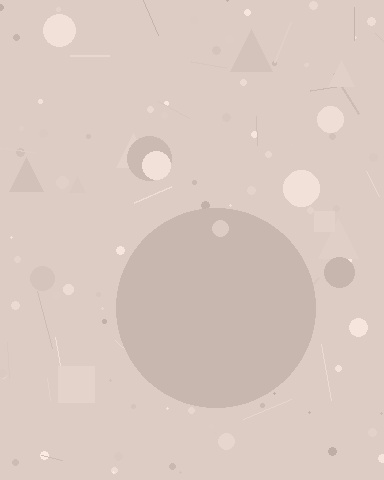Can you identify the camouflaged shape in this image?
The camouflaged shape is a circle.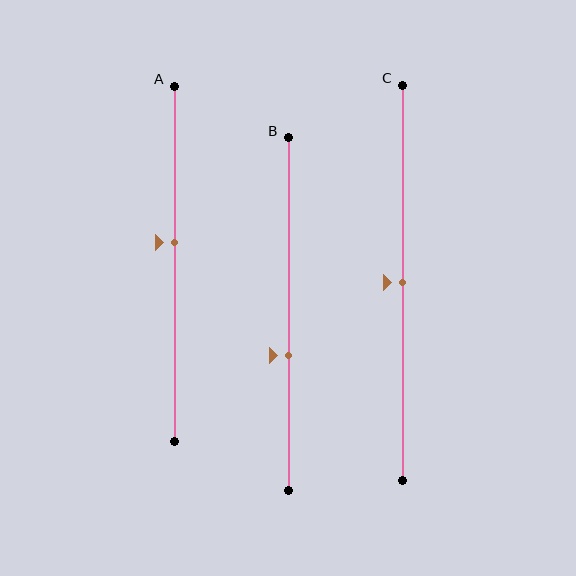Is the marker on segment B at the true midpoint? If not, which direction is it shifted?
No, the marker on segment B is shifted downward by about 12% of the segment length.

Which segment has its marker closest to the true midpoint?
Segment C has its marker closest to the true midpoint.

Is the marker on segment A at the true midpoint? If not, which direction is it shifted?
No, the marker on segment A is shifted upward by about 6% of the segment length.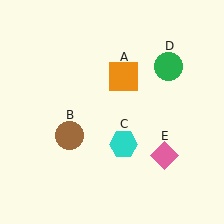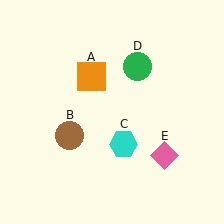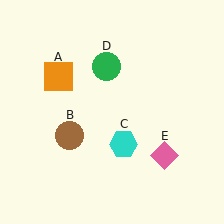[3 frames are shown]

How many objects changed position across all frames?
2 objects changed position: orange square (object A), green circle (object D).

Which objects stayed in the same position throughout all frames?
Brown circle (object B) and cyan hexagon (object C) and pink diamond (object E) remained stationary.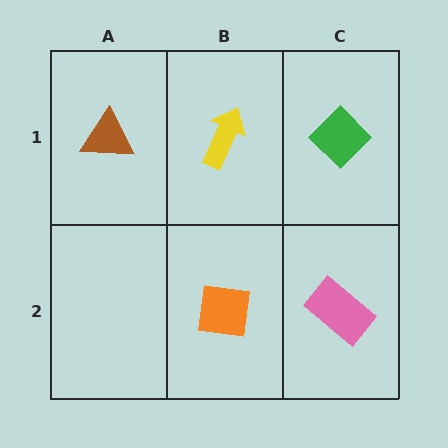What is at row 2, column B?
An orange square.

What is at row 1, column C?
A green diamond.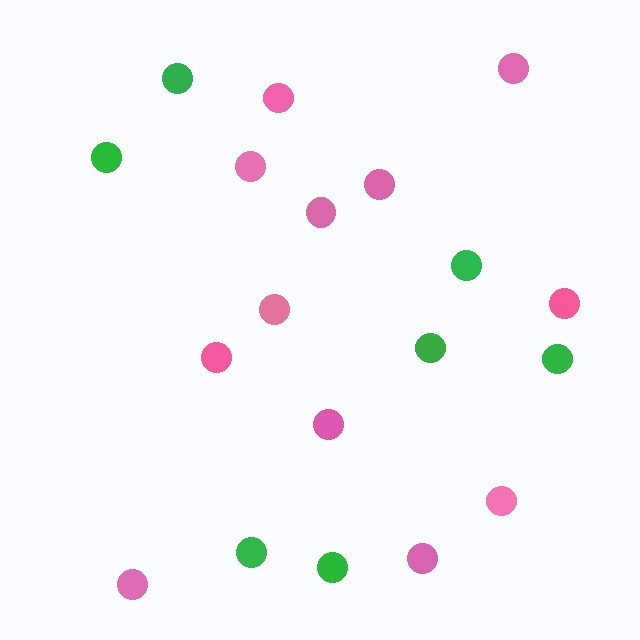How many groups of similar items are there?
There are 2 groups: one group of pink circles (12) and one group of green circles (7).